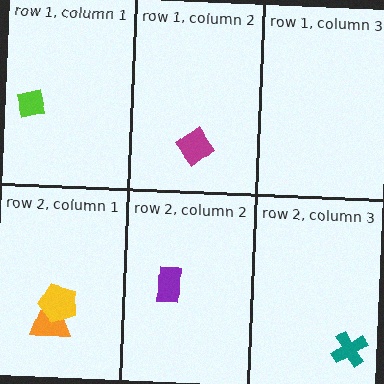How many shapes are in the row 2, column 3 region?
1.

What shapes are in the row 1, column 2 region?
The magenta diamond.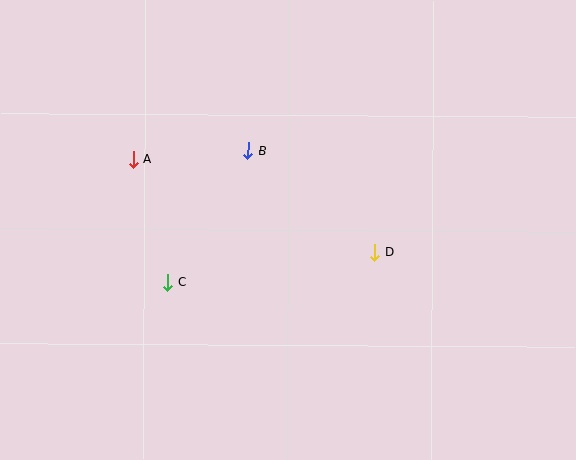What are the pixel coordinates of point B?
Point B is at (248, 150).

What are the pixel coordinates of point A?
Point A is at (134, 159).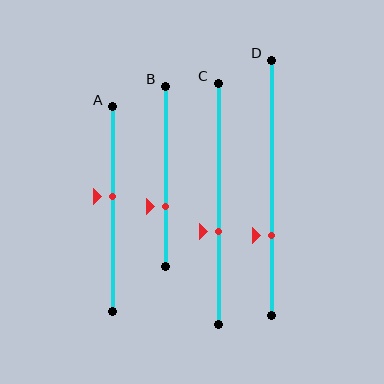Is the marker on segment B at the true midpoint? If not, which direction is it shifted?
No, the marker on segment B is shifted downward by about 17% of the segment length.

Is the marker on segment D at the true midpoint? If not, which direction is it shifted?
No, the marker on segment D is shifted downward by about 19% of the segment length.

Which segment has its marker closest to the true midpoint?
Segment A has its marker closest to the true midpoint.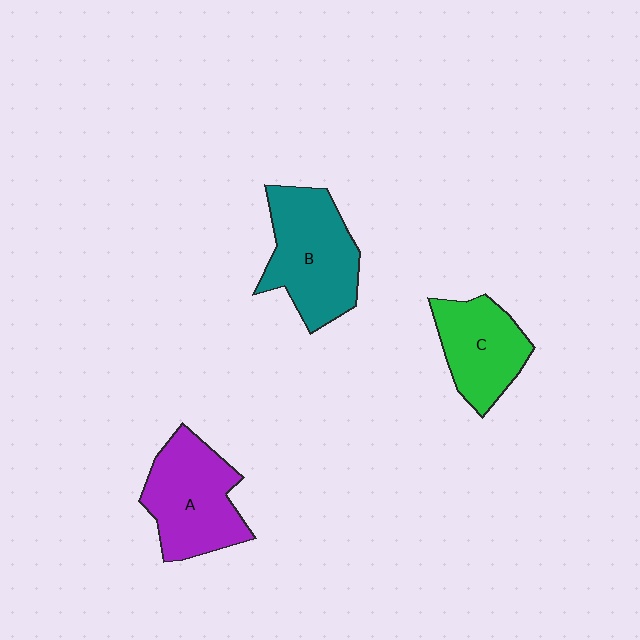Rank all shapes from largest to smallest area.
From largest to smallest: B (teal), A (purple), C (green).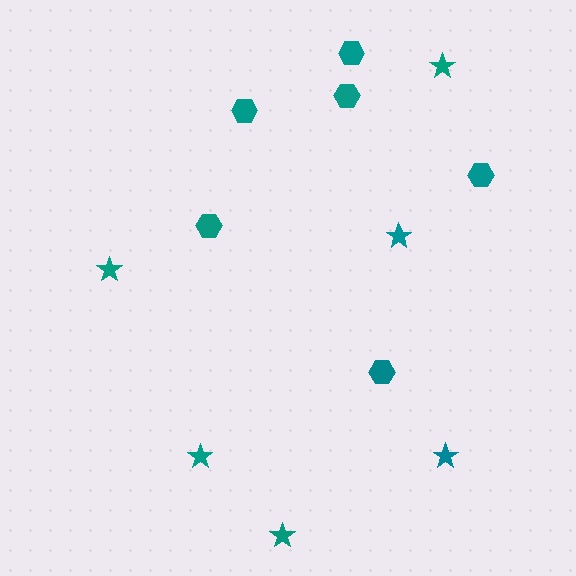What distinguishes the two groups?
There are 2 groups: one group of stars (6) and one group of hexagons (6).